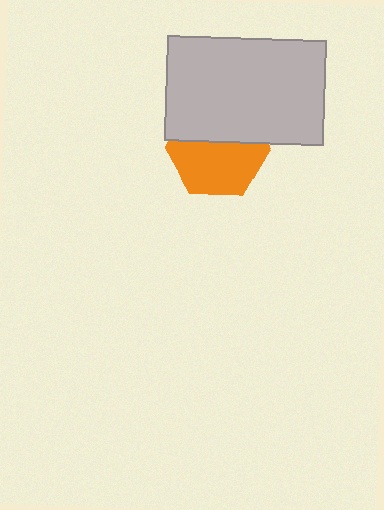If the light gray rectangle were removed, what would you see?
You would see the complete orange hexagon.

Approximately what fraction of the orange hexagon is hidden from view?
Roughly 42% of the orange hexagon is hidden behind the light gray rectangle.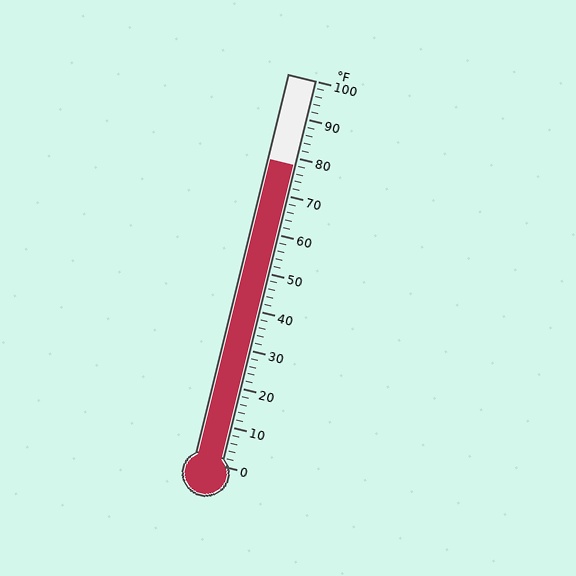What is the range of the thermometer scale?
The thermometer scale ranges from 0°F to 100°F.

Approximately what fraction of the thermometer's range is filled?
The thermometer is filled to approximately 80% of its range.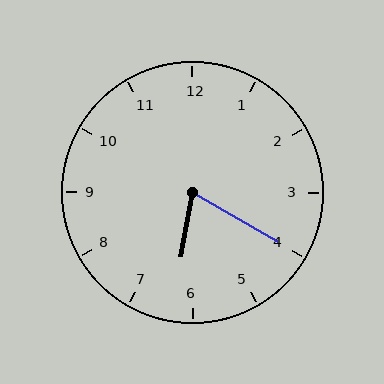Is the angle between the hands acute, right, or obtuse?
It is acute.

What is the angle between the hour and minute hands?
Approximately 70 degrees.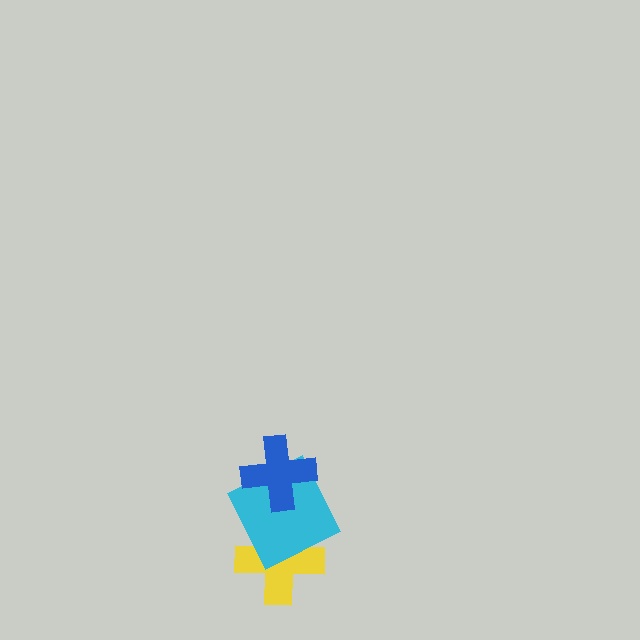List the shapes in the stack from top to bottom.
From top to bottom: the blue cross, the cyan square, the yellow cross.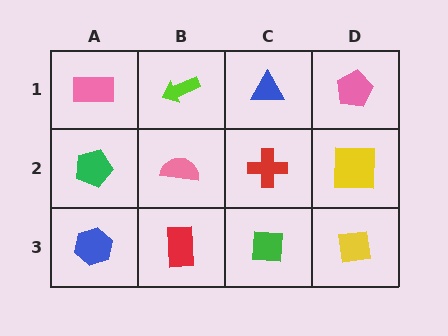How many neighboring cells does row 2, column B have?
4.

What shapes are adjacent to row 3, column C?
A red cross (row 2, column C), a red rectangle (row 3, column B), a yellow square (row 3, column D).